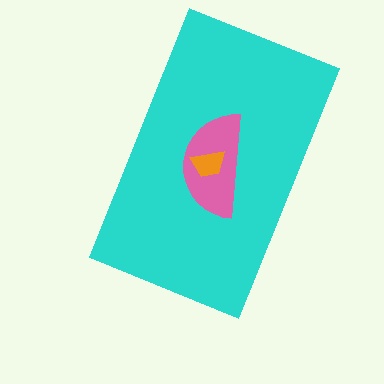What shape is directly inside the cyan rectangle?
The pink semicircle.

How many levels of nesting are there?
3.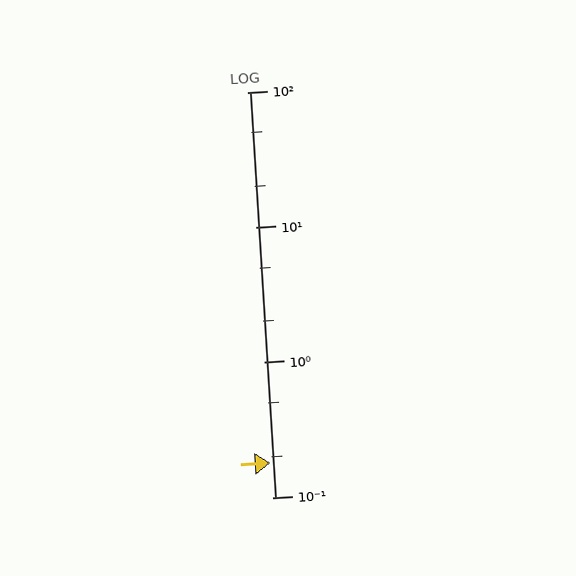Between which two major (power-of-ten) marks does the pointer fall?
The pointer is between 0.1 and 1.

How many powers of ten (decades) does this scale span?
The scale spans 3 decades, from 0.1 to 100.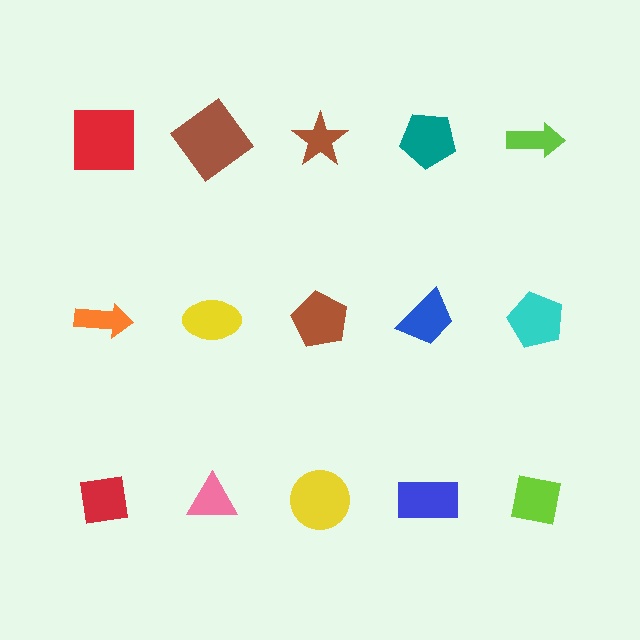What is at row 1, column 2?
A brown diamond.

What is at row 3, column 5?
A lime square.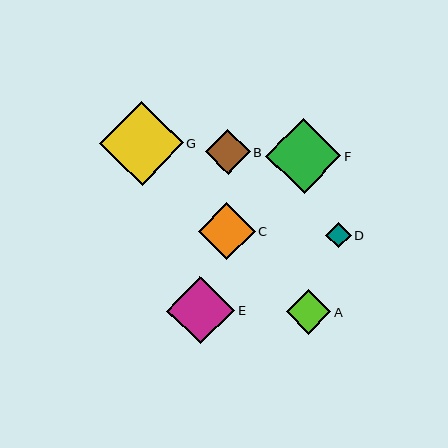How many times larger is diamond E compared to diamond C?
Diamond E is approximately 1.2 times the size of diamond C.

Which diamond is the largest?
Diamond G is the largest with a size of approximately 84 pixels.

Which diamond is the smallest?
Diamond D is the smallest with a size of approximately 25 pixels.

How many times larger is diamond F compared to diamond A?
Diamond F is approximately 1.7 times the size of diamond A.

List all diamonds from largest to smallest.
From largest to smallest: G, F, E, C, B, A, D.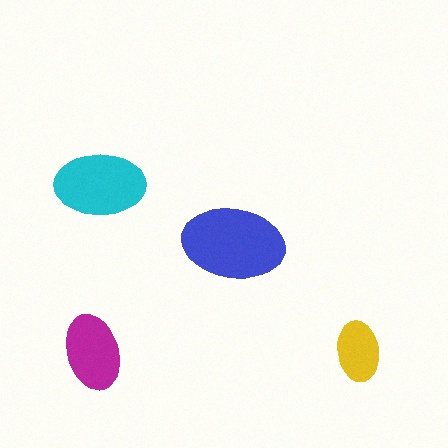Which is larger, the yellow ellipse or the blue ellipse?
The blue one.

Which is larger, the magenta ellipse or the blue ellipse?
The blue one.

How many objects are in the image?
There are 4 objects in the image.